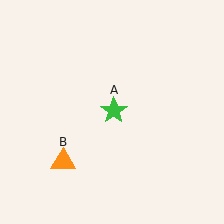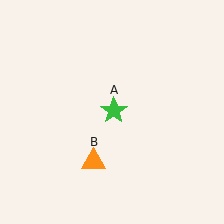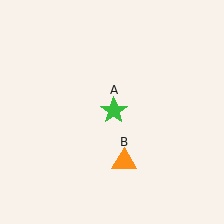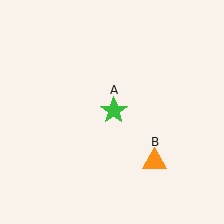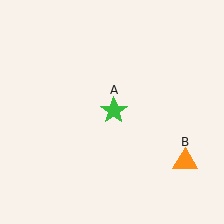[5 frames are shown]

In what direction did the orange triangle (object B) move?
The orange triangle (object B) moved right.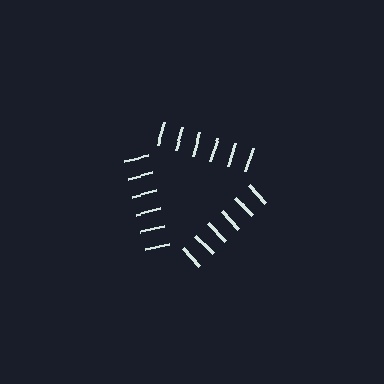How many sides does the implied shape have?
3 sides — the line-ends trace a triangle.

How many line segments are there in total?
18 — 6 along each of the 3 edges.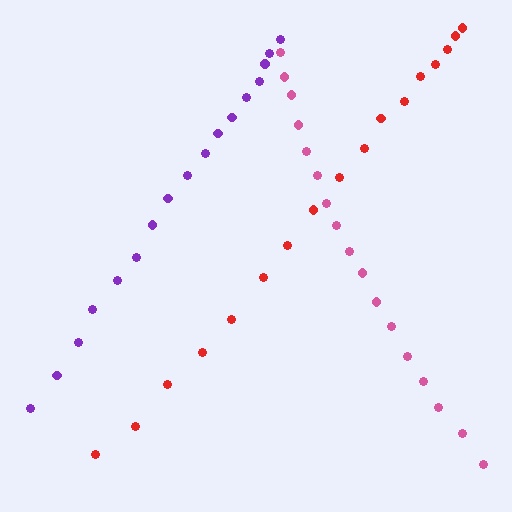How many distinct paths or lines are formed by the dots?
There are 3 distinct paths.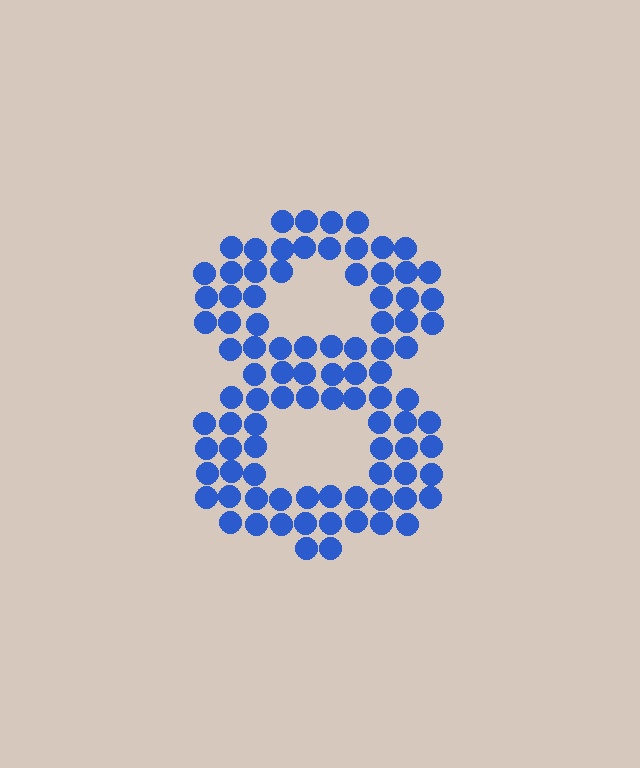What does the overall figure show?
The overall figure shows the digit 8.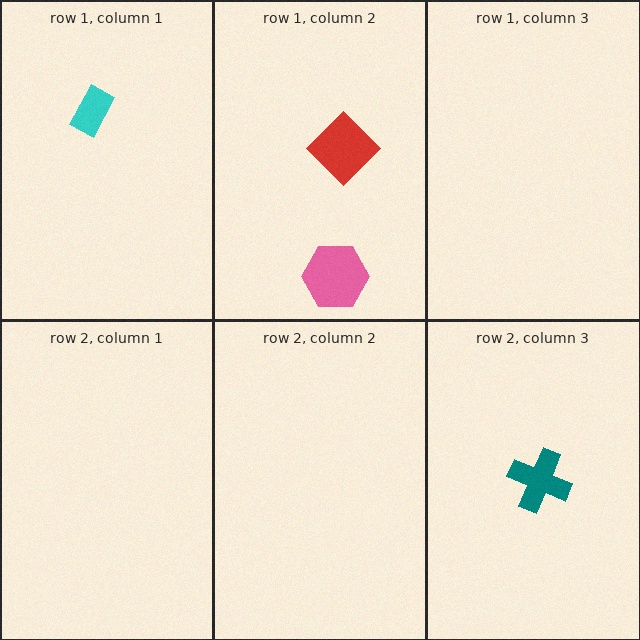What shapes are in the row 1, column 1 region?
The cyan rectangle.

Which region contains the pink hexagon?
The row 1, column 2 region.